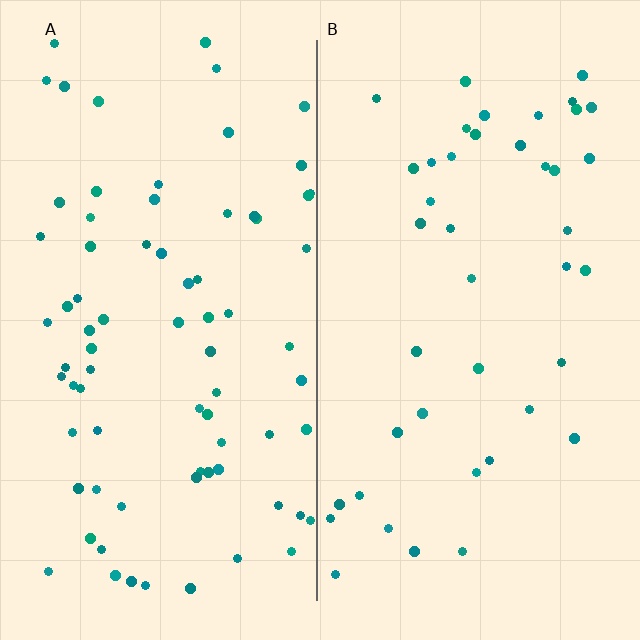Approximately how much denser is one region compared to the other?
Approximately 1.8× — region A over region B.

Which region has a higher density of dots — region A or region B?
A (the left).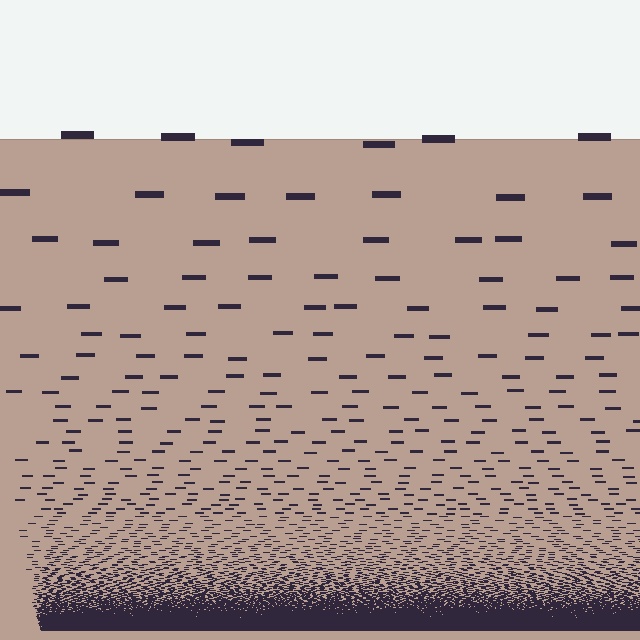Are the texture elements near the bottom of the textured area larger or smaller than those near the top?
Smaller. The gradient is inverted — elements near the bottom are smaller and denser.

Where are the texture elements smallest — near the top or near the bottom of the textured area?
Near the bottom.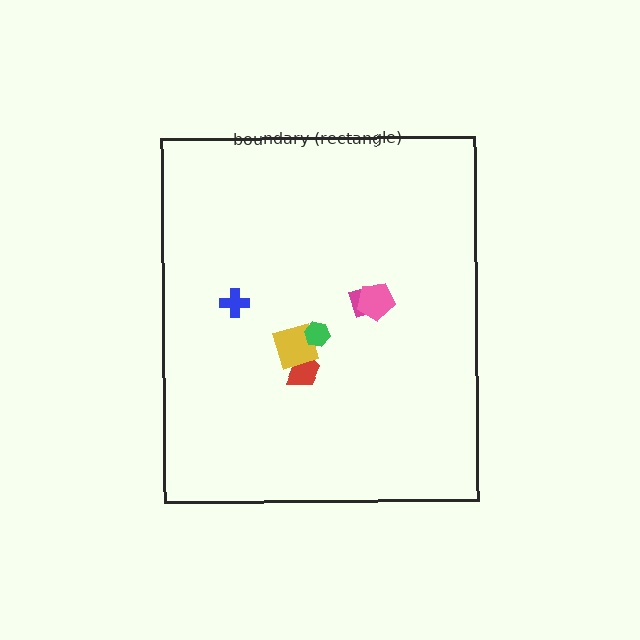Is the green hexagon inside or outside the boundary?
Inside.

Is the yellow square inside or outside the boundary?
Inside.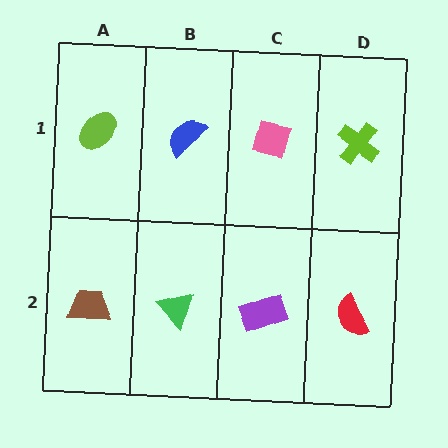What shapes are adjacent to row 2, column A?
A lime ellipse (row 1, column A), a green triangle (row 2, column B).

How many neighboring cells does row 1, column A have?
2.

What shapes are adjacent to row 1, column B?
A green triangle (row 2, column B), a lime ellipse (row 1, column A), a pink square (row 1, column C).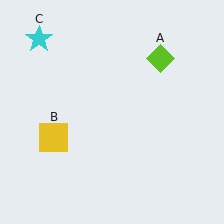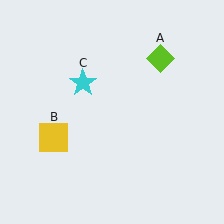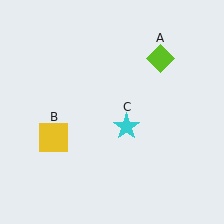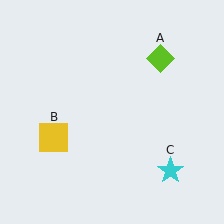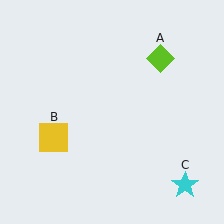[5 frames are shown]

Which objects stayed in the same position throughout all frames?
Lime diamond (object A) and yellow square (object B) remained stationary.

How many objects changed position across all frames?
1 object changed position: cyan star (object C).